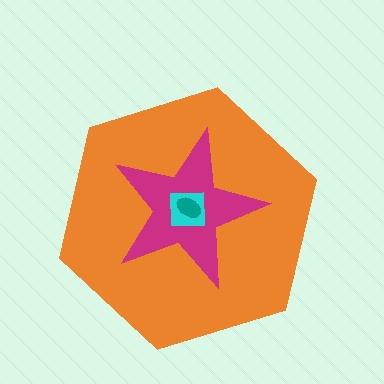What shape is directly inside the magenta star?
The cyan square.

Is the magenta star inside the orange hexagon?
Yes.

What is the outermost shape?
The orange hexagon.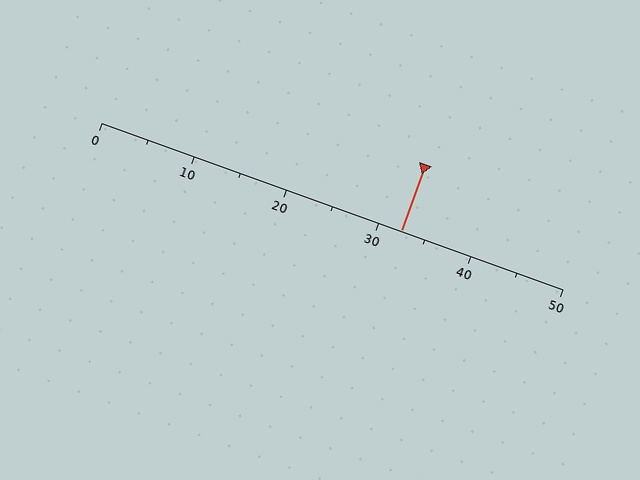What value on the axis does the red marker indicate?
The marker indicates approximately 32.5.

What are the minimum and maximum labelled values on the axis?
The axis runs from 0 to 50.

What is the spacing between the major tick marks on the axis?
The major ticks are spaced 10 apart.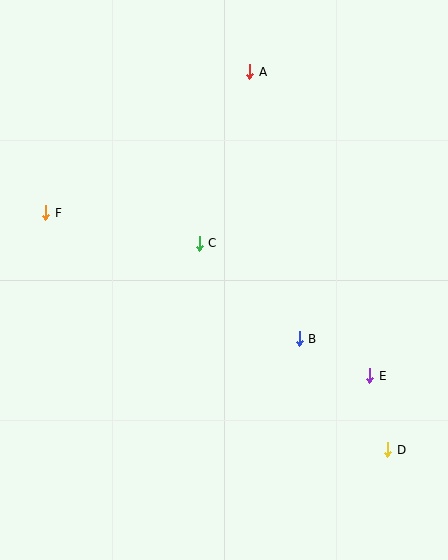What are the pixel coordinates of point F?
Point F is at (46, 213).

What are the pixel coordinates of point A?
Point A is at (250, 72).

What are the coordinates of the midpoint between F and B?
The midpoint between F and B is at (173, 276).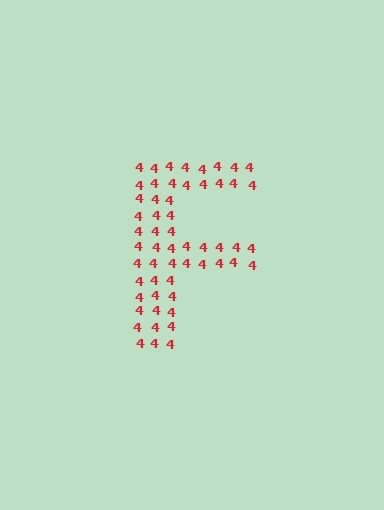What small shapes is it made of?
It is made of small digit 4's.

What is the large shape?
The large shape is the letter F.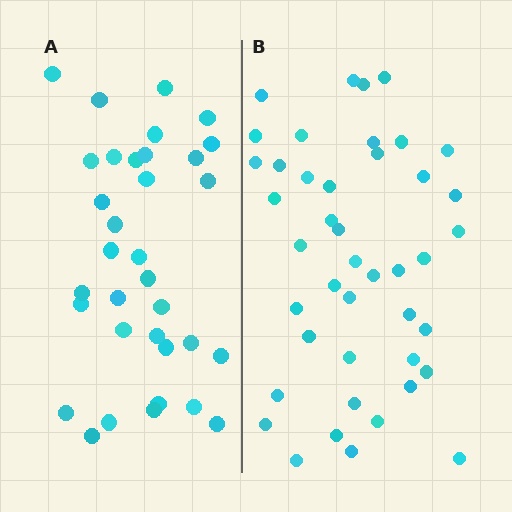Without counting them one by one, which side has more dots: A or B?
Region B (the right region) has more dots.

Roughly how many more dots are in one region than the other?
Region B has roughly 8 or so more dots than region A.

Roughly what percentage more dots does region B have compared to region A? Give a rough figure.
About 25% more.